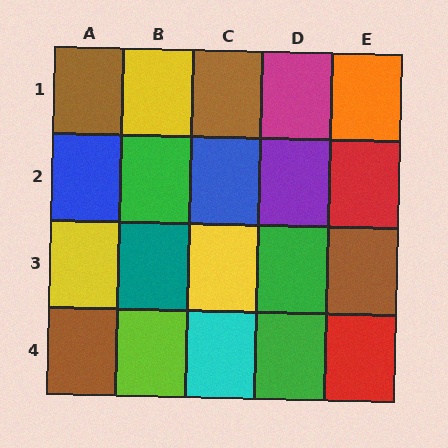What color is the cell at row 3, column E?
Brown.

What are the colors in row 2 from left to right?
Blue, green, blue, purple, red.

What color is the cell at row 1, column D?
Magenta.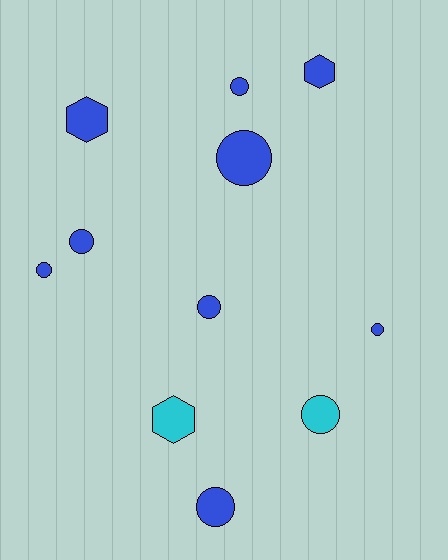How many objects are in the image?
There are 11 objects.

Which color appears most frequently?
Blue, with 9 objects.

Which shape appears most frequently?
Circle, with 8 objects.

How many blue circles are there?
There are 7 blue circles.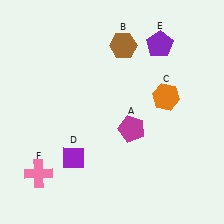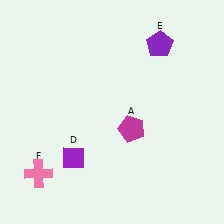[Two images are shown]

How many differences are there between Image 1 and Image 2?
There are 2 differences between the two images.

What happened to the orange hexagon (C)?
The orange hexagon (C) was removed in Image 2. It was in the top-right area of Image 1.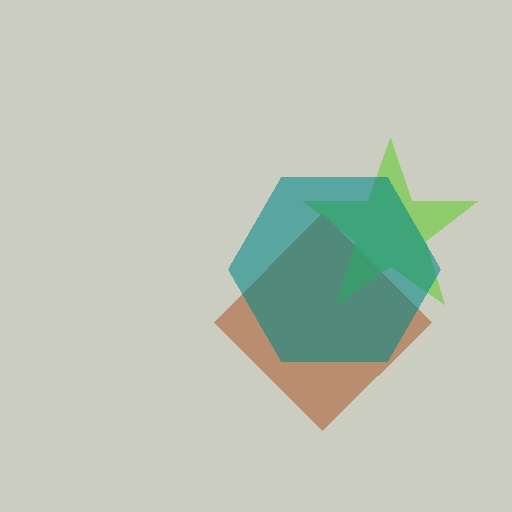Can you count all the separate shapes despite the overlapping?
Yes, there are 3 separate shapes.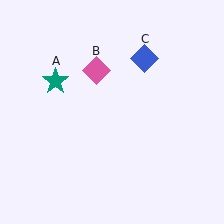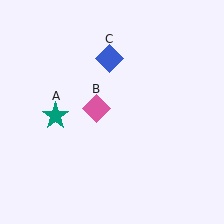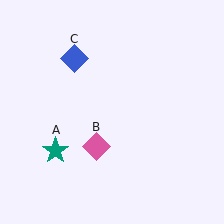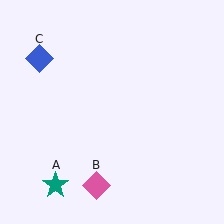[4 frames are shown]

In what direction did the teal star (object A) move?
The teal star (object A) moved down.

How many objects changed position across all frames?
3 objects changed position: teal star (object A), pink diamond (object B), blue diamond (object C).